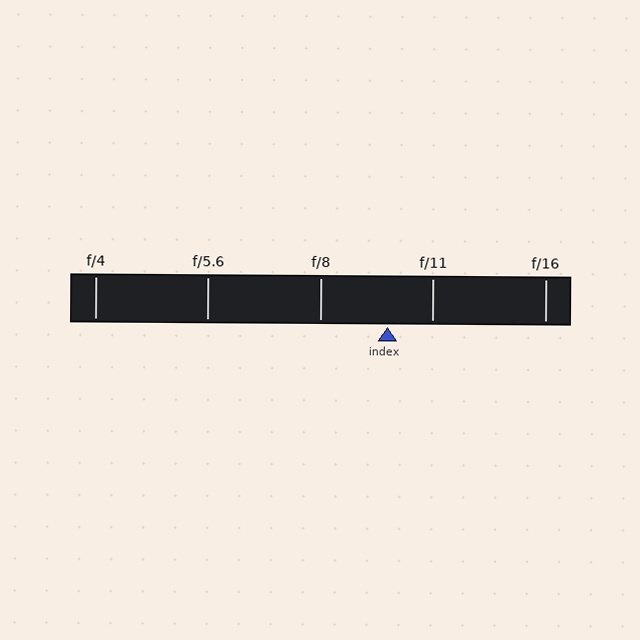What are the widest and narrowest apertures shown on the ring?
The widest aperture shown is f/4 and the narrowest is f/16.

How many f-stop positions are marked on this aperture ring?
There are 5 f-stop positions marked.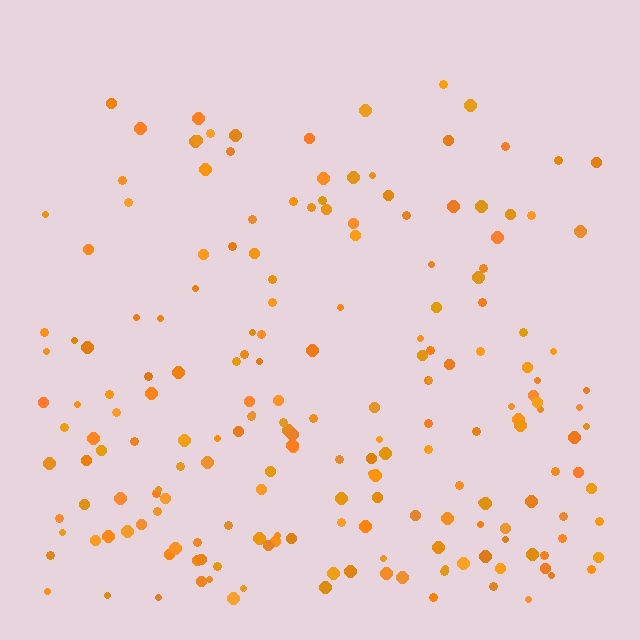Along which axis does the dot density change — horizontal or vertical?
Vertical.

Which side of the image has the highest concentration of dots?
The bottom.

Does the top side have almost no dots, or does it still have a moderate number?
Still a moderate number, just noticeably fewer than the bottom.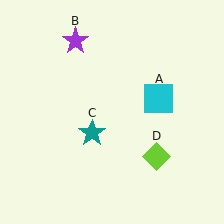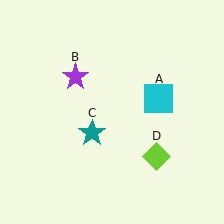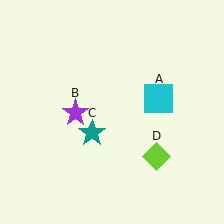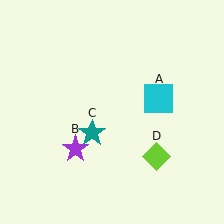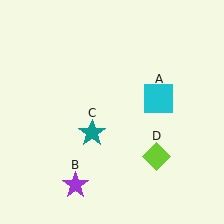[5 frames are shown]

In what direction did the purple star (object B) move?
The purple star (object B) moved down.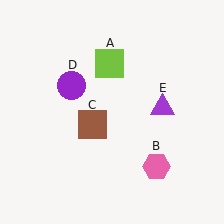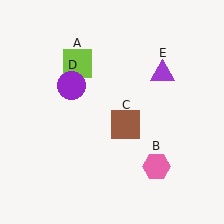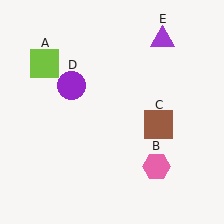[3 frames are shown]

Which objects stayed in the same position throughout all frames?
Pink hexagon (object B) and purple circle (object D) remained stationary.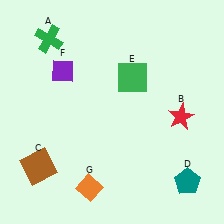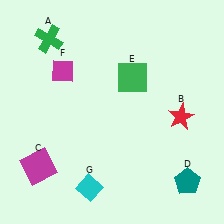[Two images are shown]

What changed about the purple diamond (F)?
In Image 1, F is purple. In Image 2, it changed to magenta.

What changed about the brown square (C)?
In Image 1, C is brown. In Image 2, it changed to magenta.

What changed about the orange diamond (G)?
In Image 1, G is orange. In Image 2, it changed to cyan.